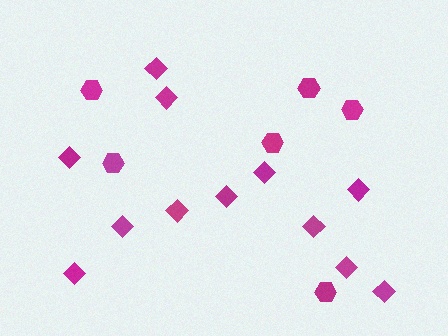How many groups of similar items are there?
There are 2 groups: one group of diamonds (12) and one group of hexagons (6).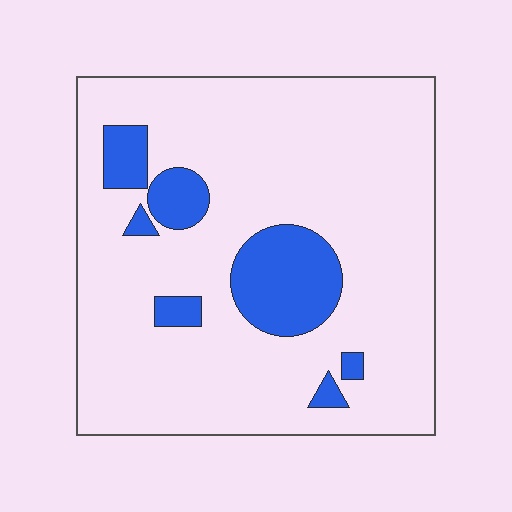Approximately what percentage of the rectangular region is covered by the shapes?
Approximately 15%.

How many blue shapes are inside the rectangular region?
7.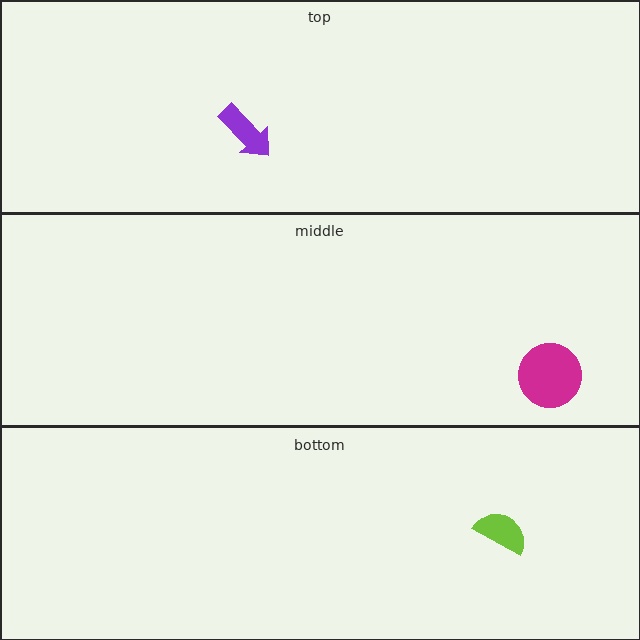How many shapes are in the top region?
1.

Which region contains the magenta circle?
The middle region.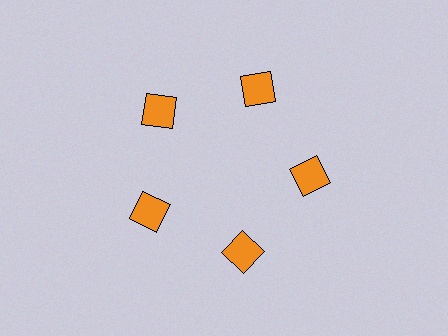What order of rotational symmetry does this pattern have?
This pattern has 5-fold rotational symmetry.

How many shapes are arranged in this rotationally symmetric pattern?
There are 5 shapes, arranged in 5 groups of 1.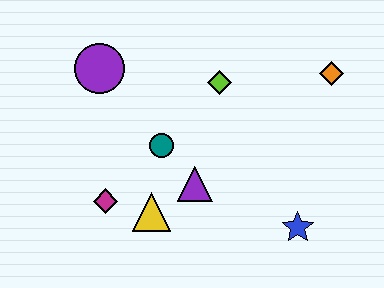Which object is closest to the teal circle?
The purple triangle is closest to the teal circle.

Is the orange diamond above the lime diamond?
Yes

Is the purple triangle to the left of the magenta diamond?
No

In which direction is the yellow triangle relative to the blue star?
The yellow triangle is to the left of the blue star.